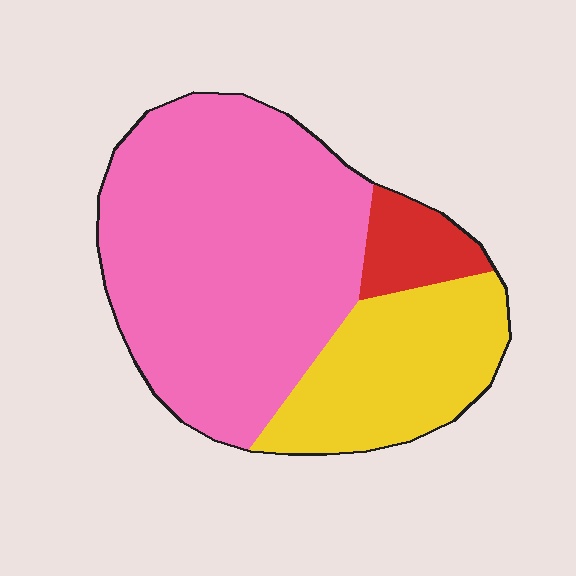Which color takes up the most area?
Pink, at roughly 65%.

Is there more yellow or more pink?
Pink.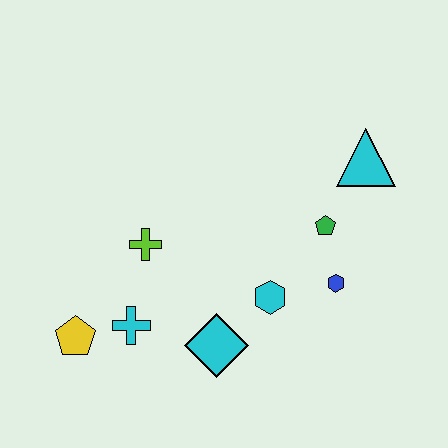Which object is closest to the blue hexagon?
The green pentagon is closest to the blue hexagon.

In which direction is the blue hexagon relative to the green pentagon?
The blue hexagon is below the green pentagon.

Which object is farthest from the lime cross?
The cyan triangle is farthest from the lime cross.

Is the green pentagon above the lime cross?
Yes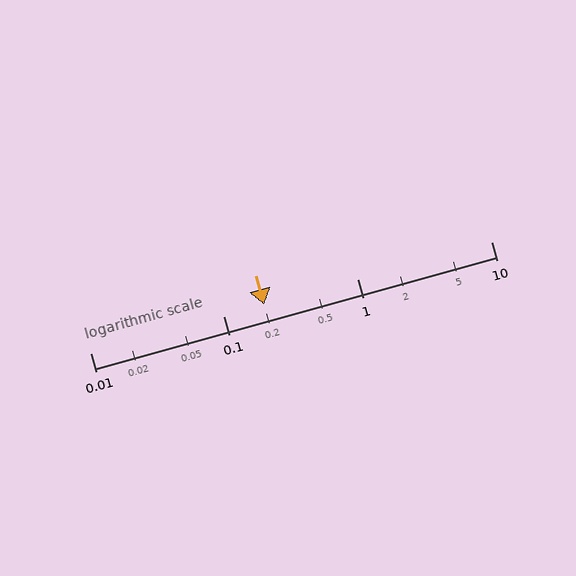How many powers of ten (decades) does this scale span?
The scale spans 3 decades, from 0.01 to 10.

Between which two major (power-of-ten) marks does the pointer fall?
The pointer is between 0.1 and 1.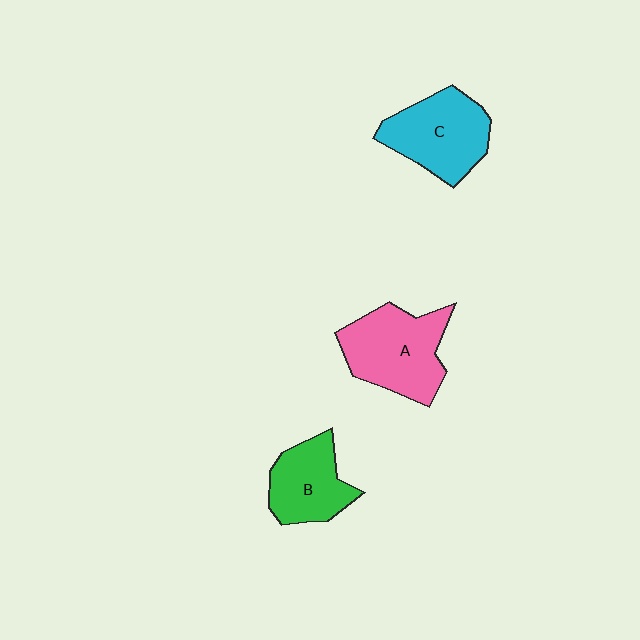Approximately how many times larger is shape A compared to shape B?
Approximately 1.4 times.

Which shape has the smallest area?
Shape B (green).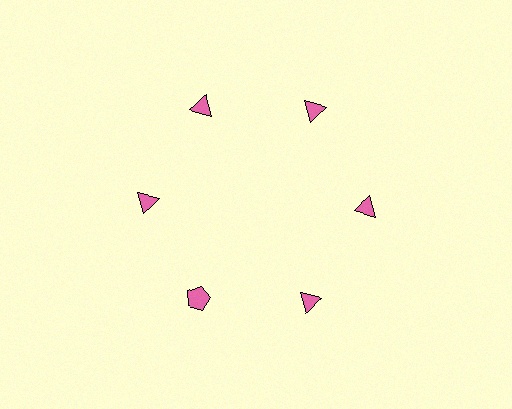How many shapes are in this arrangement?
There are 6 shapes arranged in a ring pattern.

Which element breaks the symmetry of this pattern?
The pink pentagon at roughly the 7 o'clock position breaks the symmetry. All other shapes are pink triangles.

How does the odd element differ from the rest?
It has a different shape: pentagon instead of triangle.